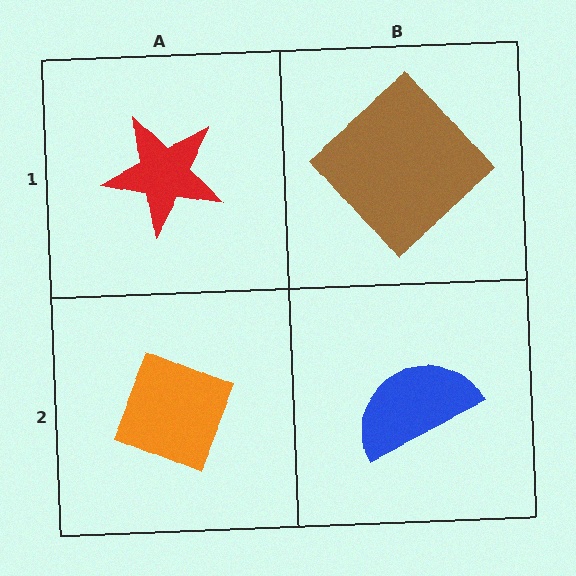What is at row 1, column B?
A brown diamond.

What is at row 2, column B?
A blue semicircle.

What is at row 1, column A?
A red star.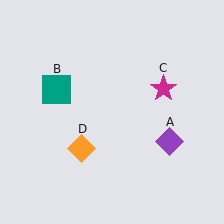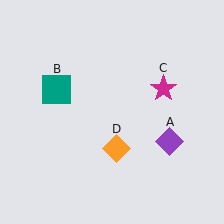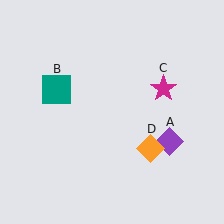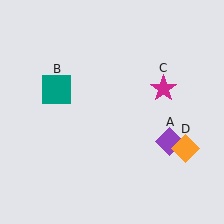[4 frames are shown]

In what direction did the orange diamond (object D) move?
The orange diamond (object D) moved right.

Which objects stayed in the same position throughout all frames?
Purple diamond (object A) and teal square (object B) and magenta star (object C) remained stationary.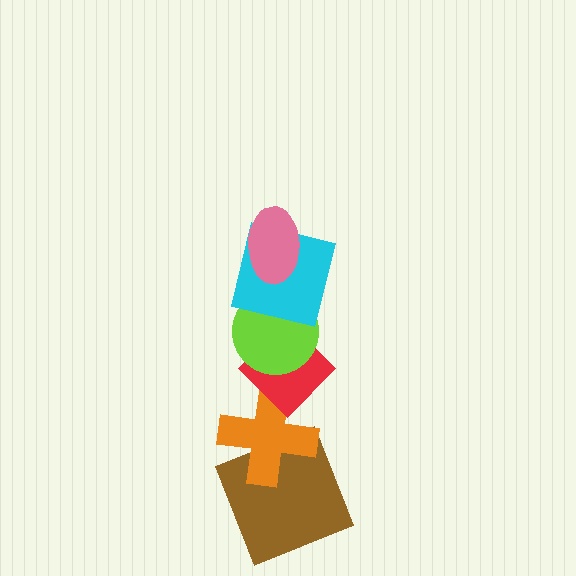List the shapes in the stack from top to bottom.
From top to bottom: the pink ellipse, the cyan square, the lime circle, the red diamond, the orange cross, the brown square.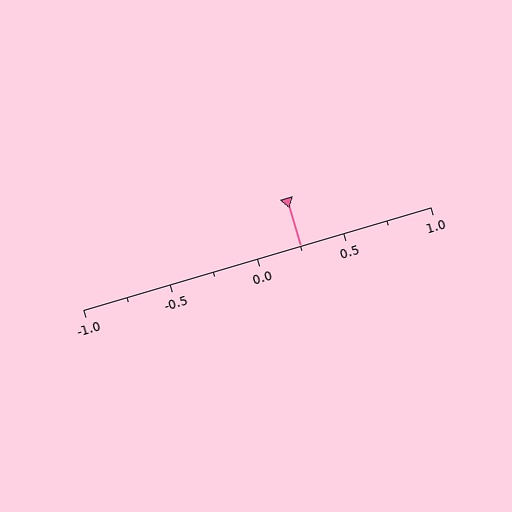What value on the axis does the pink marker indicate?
The marker indicates approximately 0.25.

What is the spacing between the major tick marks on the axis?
The major ticks are spaced 0.5 apart.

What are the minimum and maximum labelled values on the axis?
The axis runs from -1.0 to 1.0.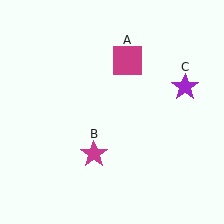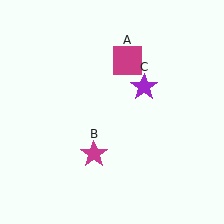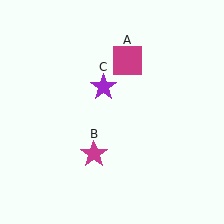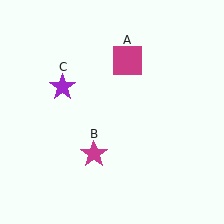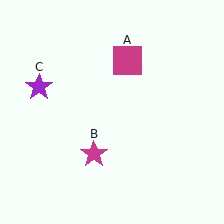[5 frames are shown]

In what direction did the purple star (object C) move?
The purple star (object C) moved left.